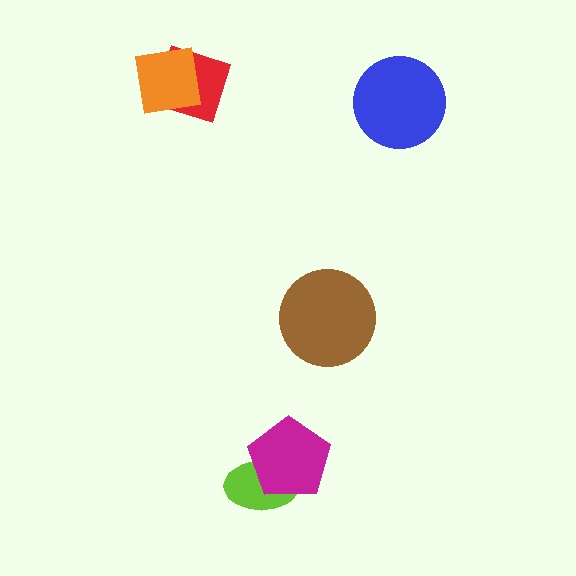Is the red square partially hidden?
Yes, it is partially covered by another shape.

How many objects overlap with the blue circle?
0 objects overlap with the blue circle.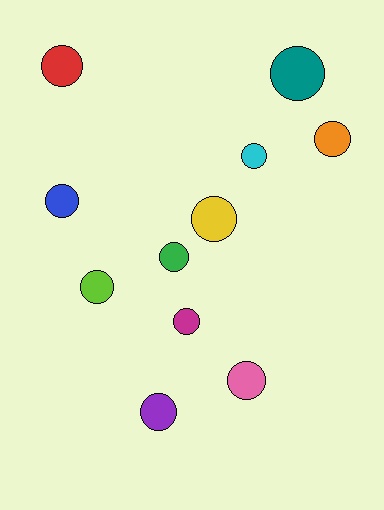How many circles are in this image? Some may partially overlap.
There are 11 circles.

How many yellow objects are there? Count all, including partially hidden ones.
There is 1 yellow object.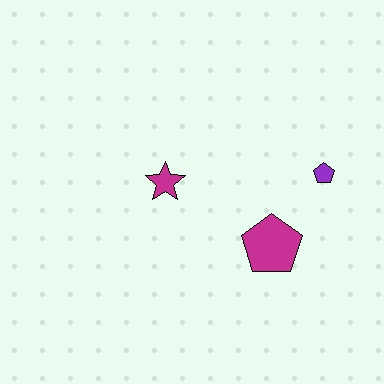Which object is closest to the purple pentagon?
The magenta pentagon is closest to the purple pentagon.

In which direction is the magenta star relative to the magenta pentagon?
The magenta star is to the left of the magenta pentagon.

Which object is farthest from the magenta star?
The purple pentagon is farthest from the magenta star.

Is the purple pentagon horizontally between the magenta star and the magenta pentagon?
No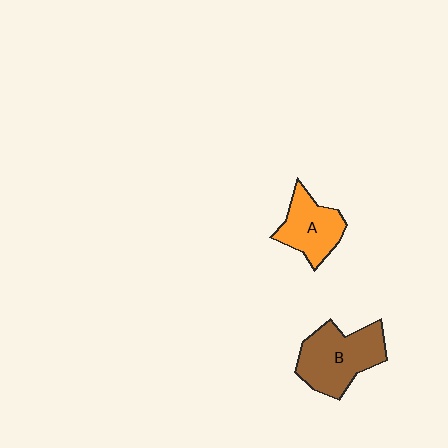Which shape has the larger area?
Shape B (brown).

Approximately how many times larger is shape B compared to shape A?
Approximately 1.4 times.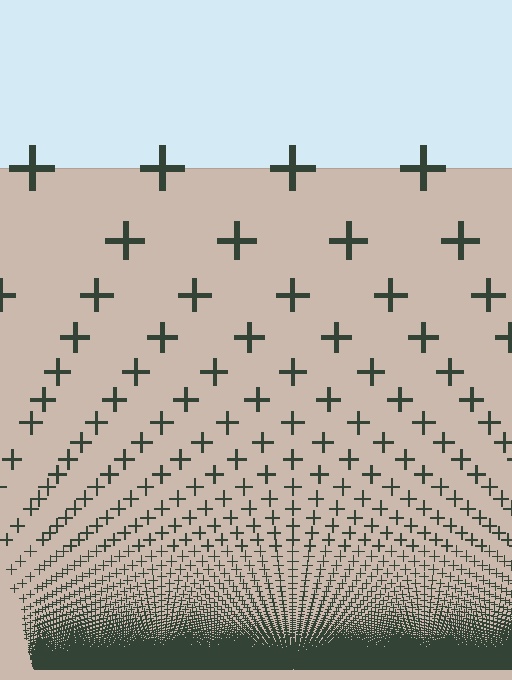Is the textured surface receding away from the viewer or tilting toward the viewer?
The surface appears to tilt toward the viewer. Texture elements get larger and sparser toward the top.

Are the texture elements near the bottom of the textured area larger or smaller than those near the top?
Smaller. The gradient is inverted — elements near the bottom are smaller and denser.